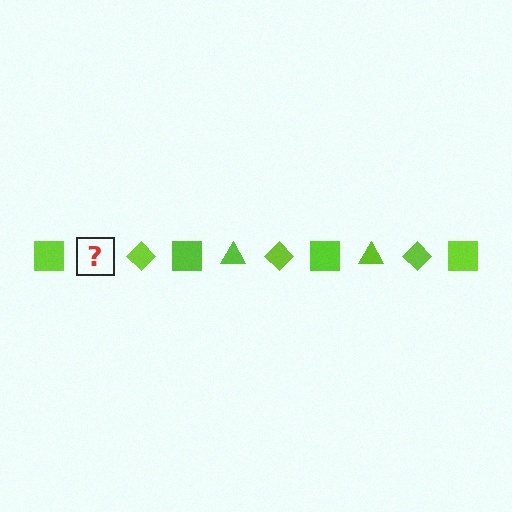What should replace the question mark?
The question mark should be replaced with a lime triangle.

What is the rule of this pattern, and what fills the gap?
The rule is that the pattern cycles through square, triangle, diamond shapes in lime. The gap should be filled with a lime triangle.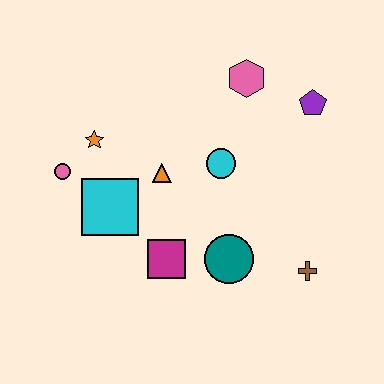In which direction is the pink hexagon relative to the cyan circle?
The pink hexagon is above the cyan circle.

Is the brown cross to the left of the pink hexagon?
No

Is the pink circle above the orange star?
No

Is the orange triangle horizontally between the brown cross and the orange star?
Yes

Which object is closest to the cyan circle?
The orange triangle is closest to the cyan circle.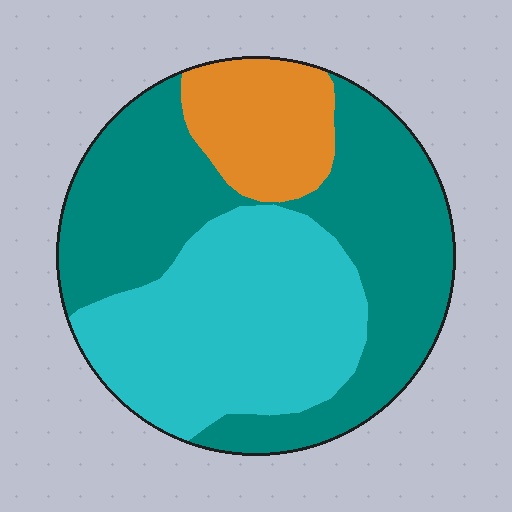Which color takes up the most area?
Teal, at roughly 50%.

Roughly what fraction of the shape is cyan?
Cyan covers roughly 35% of the shape.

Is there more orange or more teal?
Teal.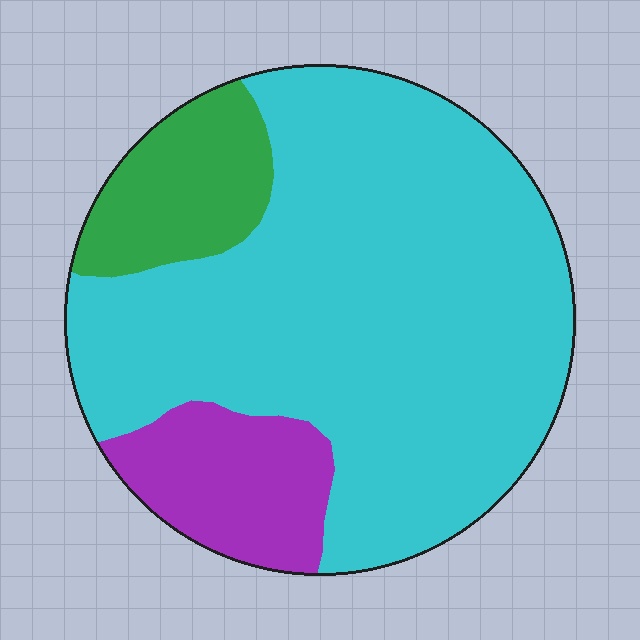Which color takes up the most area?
Cyan, at roughly 75%.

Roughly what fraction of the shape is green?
Green takes up less than a sixth of the shape.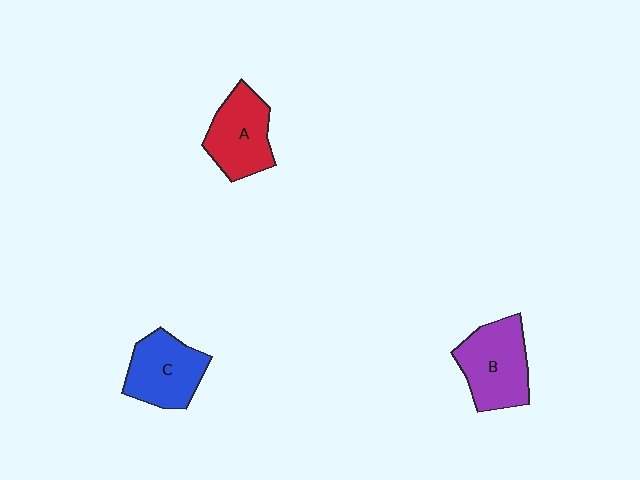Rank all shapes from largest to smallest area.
From largest to smallest: B (purple), C (blue), A (red).